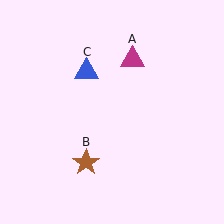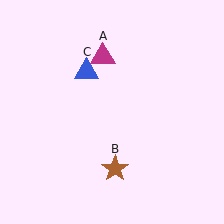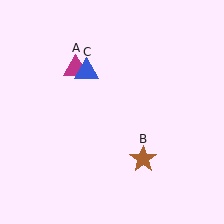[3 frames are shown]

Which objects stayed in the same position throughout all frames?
Blue triangle (object C) remained stationary.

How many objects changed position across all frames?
2 objects changed position: magenta triangle (object A), brown star (object B).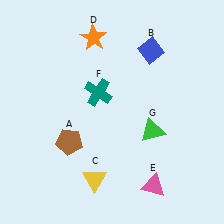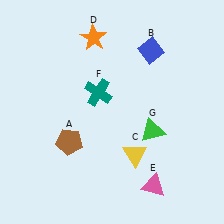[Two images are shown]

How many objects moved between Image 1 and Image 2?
1 object moved between the two images.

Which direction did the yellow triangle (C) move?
The yellow triangle (C) moved right.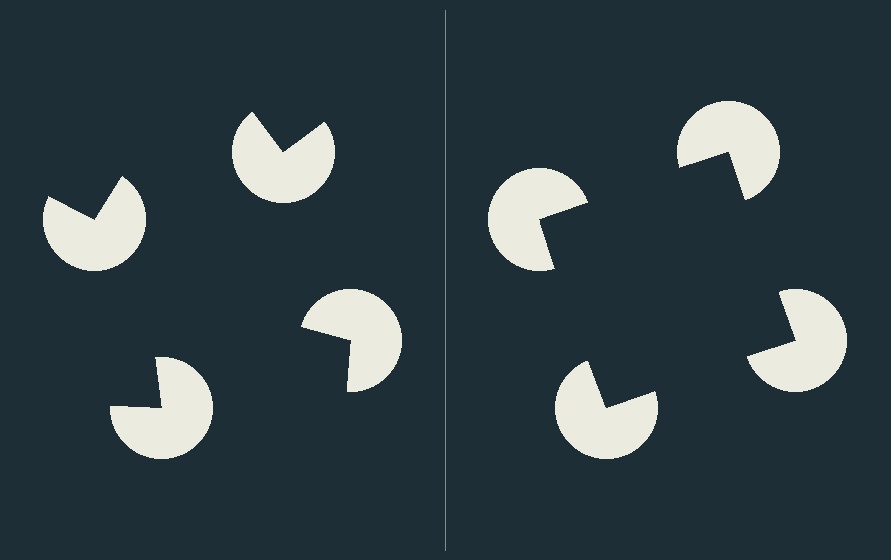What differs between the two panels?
The pac-man discs are positioned identically on both sides; only the wedge orientations differ. On the right they align to a square; on the left they are misaligned.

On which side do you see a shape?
An illusory square appears on the right side. On the left side the wedge cuts are rotated, so no coherent shape forms.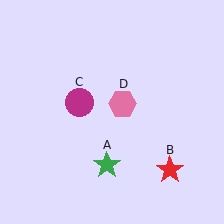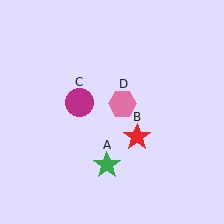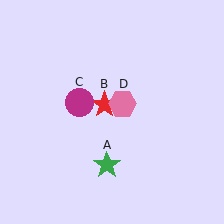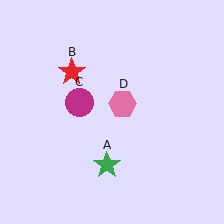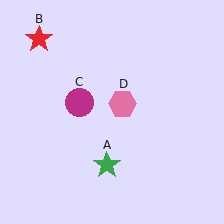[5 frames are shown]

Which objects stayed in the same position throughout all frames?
Green star (object A) and magenta circle (object C) and pink hexagon (object D) remained stationary.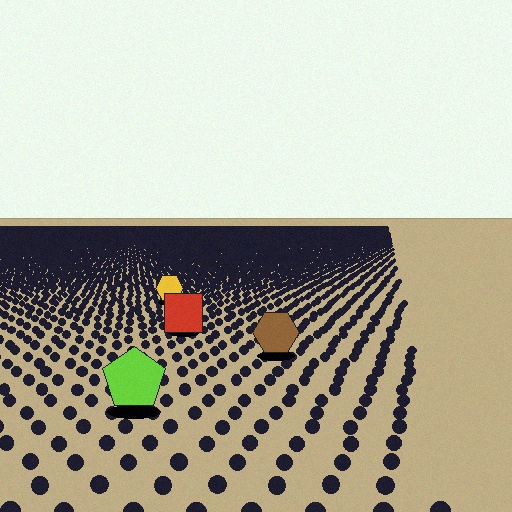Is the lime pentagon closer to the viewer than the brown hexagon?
Yes. The lime pentagon is closer — you can tell from the texture gradient: the ground texture is coarser near it.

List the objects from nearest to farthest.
From nearest to farthest: the lime pentagon, the brown hexagon, the red square, the yellow hexagon.